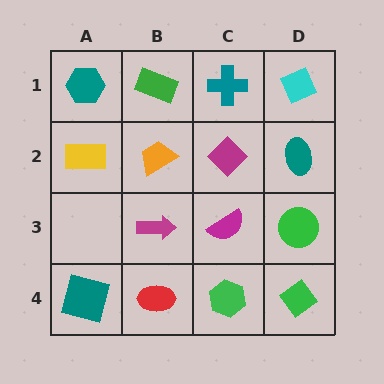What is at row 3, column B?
A magenta arrow.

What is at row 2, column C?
A magenta diamond.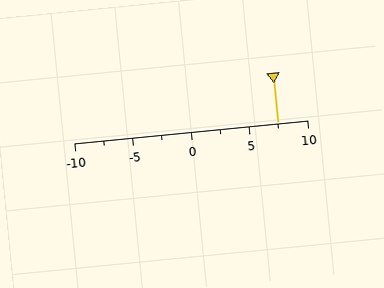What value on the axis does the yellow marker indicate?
The marker indicates approximately 7.5.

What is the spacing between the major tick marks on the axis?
The major ticks are spaced 5 apart.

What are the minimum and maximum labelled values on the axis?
The axis runs from -10 to 10.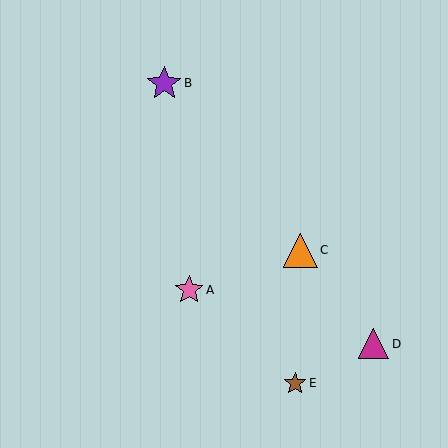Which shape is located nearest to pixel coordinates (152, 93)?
The purple star (labeled B) at (164, 83) is nearest to that location.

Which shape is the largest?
The purple star (labeled B) is the largest.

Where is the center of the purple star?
The center of the purple star is at (164, 83).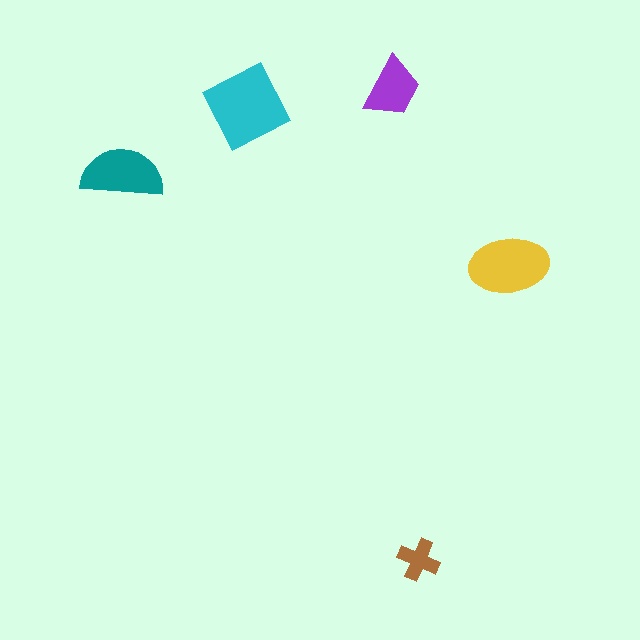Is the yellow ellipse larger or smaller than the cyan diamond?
Smaller.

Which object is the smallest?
The brown cross.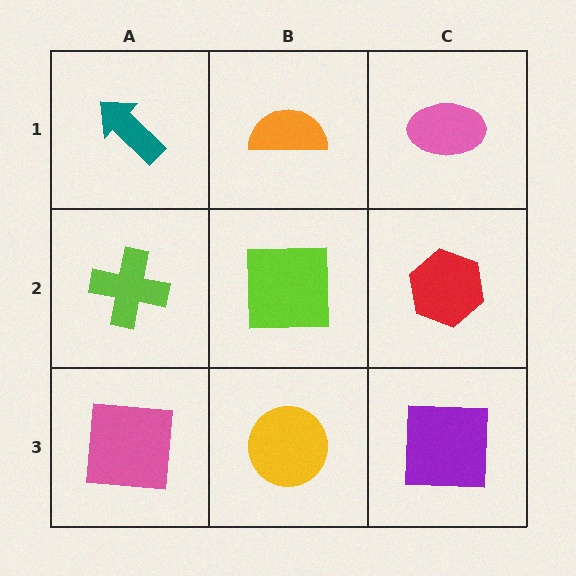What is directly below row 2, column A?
A pink square.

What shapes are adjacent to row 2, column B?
An orange semicircle (row 1, column B), a yellow circle (row 3, column B), a lime cross (row 2, column A), a red hexagon (row 2, column C).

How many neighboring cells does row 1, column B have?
3.